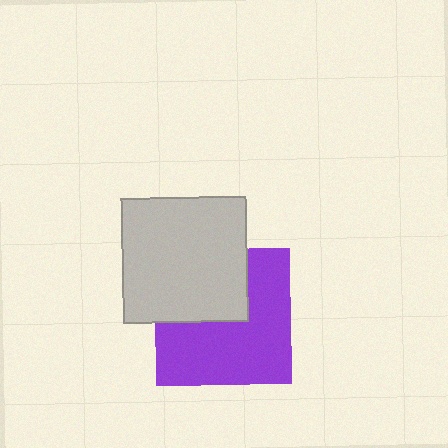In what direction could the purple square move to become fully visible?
The purple square could move down. That would shift it out from behind the light gray square entirely.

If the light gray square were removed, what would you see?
You would see the complete purple square.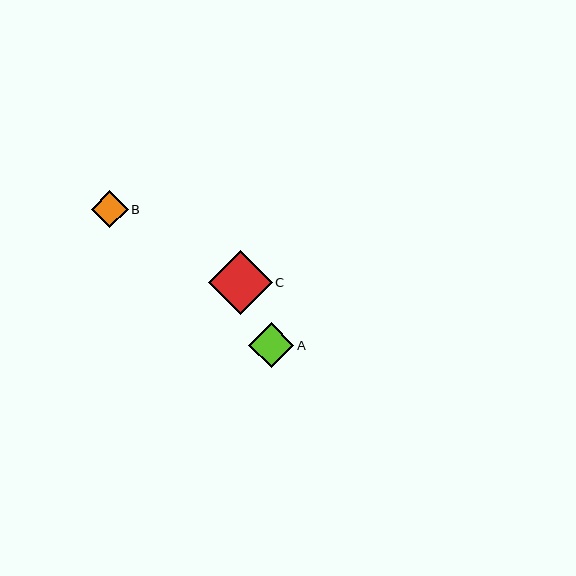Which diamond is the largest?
Diamond C is the largest with a size of approximately 63 pixels.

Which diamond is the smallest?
Diamond B is the smallest with a size of approximately 36 pixels.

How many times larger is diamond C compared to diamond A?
Diamond C is approximately 1.4 times the size of diamond A.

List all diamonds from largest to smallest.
From largest to smallest: C, A, B.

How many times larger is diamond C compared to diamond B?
Diamond C is approximately 1.7 times the size of diamond B.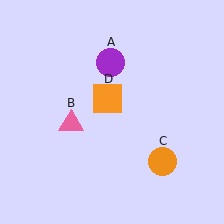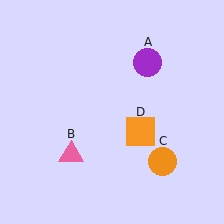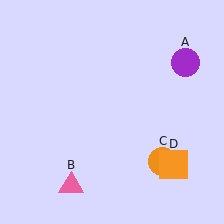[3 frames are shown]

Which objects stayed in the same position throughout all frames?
Orange circle (object C) remained stationary.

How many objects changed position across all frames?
3 objects changed position: purple circle (object A), pink triangle (object B), orange square (object D).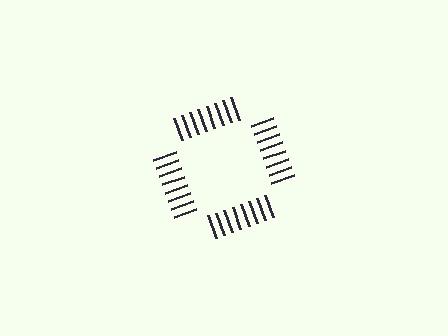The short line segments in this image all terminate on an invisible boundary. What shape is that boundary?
An illusory square — the line segments terminate on its edges but no continuous stroke is drawn.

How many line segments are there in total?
32 — 8 along each of the 4 edges.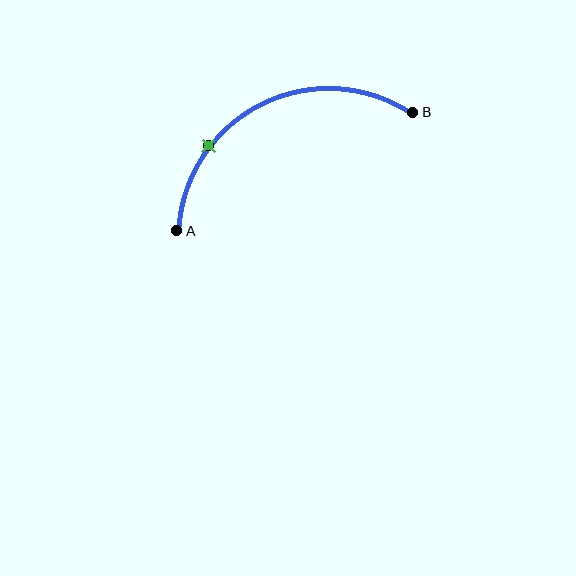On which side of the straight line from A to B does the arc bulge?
The arc bulges above the straight line connecting A and B.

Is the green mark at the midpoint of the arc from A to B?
No. The green mark lies on the arc but is closer to endpoint A. The arc midpoint would be at the point on the curve equidistant along the arc from both A and B.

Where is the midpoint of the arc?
The arc midpoint is the point on the curve farthest from the straight line joining A and B. It sits above that line.